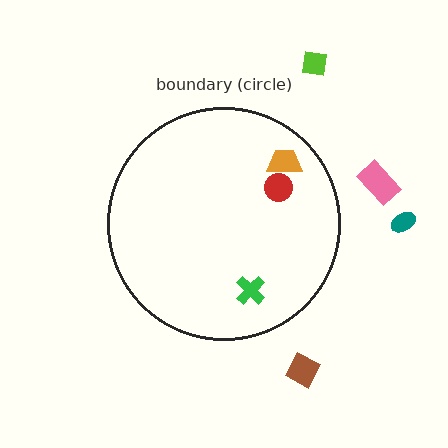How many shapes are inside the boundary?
3 inside, 4 outside.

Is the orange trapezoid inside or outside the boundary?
Inside.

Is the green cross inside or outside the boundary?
Inside.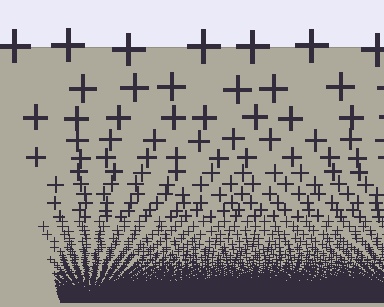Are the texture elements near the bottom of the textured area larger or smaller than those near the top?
Smaller. The gradient is inverted — elements near the bottom are smaller and denser.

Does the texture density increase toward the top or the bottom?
Density increases toward the bottom.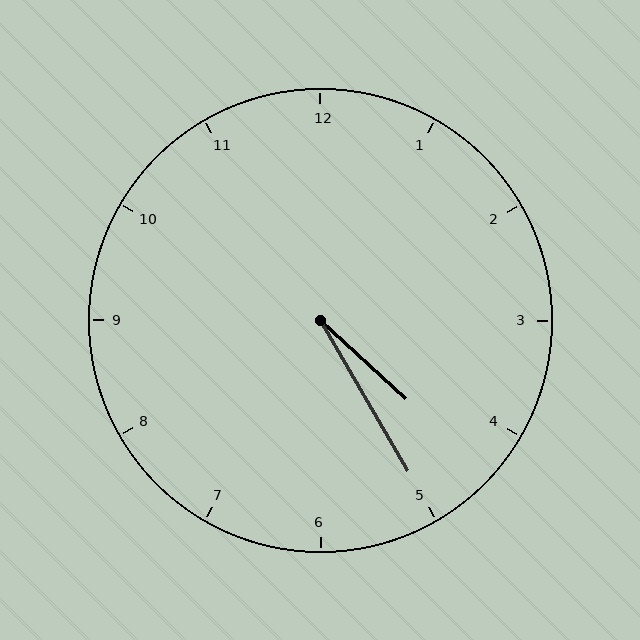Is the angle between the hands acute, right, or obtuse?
It is acute.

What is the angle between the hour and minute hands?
Approximately 18 degrees.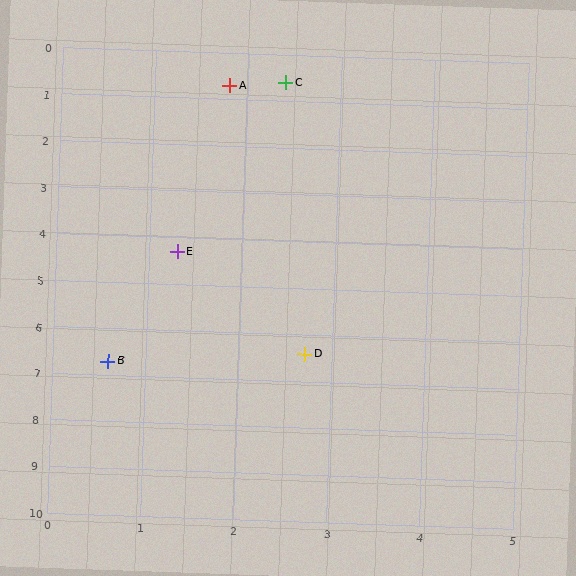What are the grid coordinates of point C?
Point C is at approximately (2.4, 0.6).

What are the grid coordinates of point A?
Point A is at approximately (1.8, 0.7).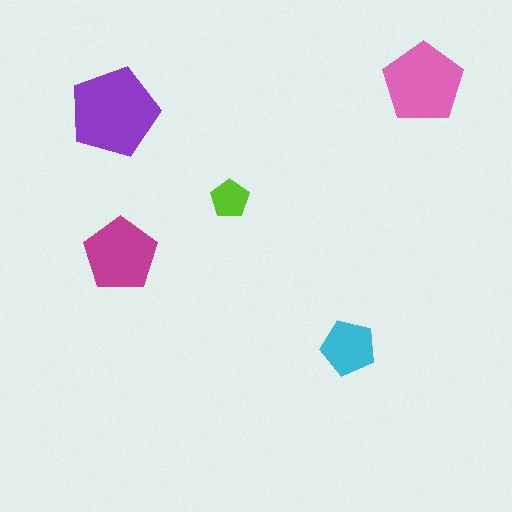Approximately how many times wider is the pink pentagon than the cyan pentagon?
About 1.5 times wider.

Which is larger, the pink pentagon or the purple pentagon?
The purple one.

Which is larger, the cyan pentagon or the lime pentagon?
The cyan one.